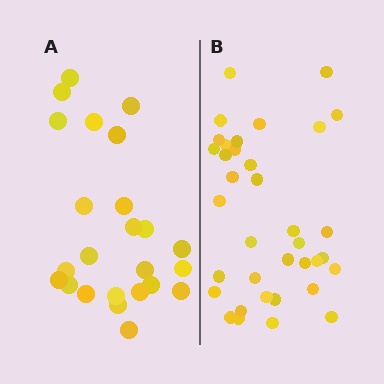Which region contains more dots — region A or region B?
Region B (the right region) has more dots.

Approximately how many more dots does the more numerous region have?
Region B has roughly 12 or so more dots than region A.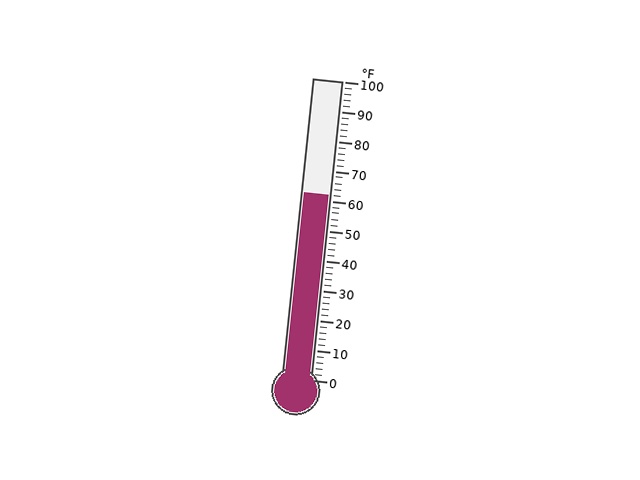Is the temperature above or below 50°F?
The temperature is above 50°F.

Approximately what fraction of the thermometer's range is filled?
The thermometer is filled to approximately 60% of its range.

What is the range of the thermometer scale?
The thermometer scale ranges from 0°F to 100°F.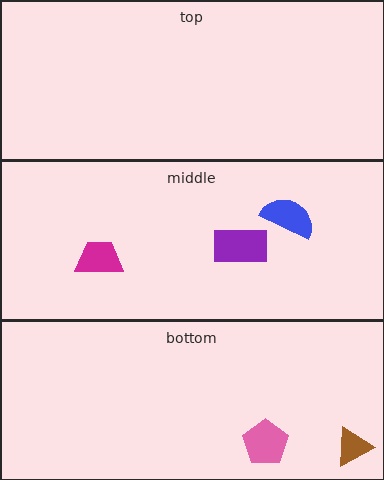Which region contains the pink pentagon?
The bottom region.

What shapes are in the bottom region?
The brown triangle, the pink pentagon.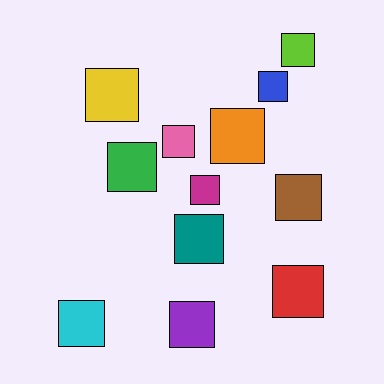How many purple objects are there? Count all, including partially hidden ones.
There is 1 purple object.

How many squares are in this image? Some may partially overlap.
There are 12 squares.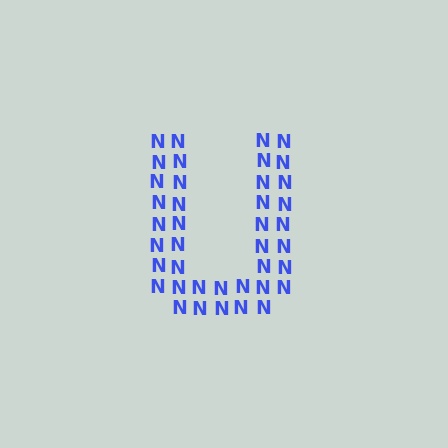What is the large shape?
The large shape is the letter U.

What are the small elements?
The small elements are letter N's.